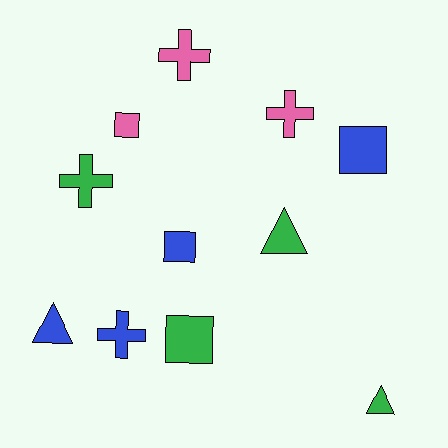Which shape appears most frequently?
Cross, with 4 objects.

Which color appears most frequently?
Green, with 4 objects.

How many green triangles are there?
There are 2 green triangles.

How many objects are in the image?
There are 11 objects.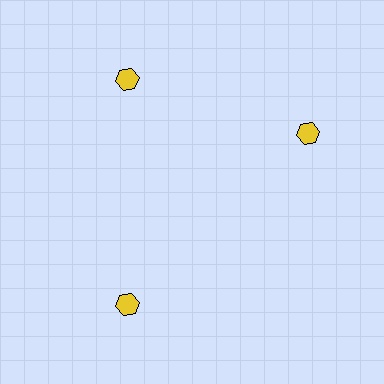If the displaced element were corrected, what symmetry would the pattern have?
It would have 3-fold rotational symmetry — the pattern would map onto itself every 120 degrees.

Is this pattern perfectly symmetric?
No. The 3 yellow hexagons are arranged in a ring, but one element near the 3 o'clock position is rotated out of alignment along the ring, breaking the 3-fold rotational symmetry.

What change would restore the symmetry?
The symmetry would be restored by rotating it back into even spacing with its neighbors so that all 3 hexagons sit at equal angles and equal distance from the center.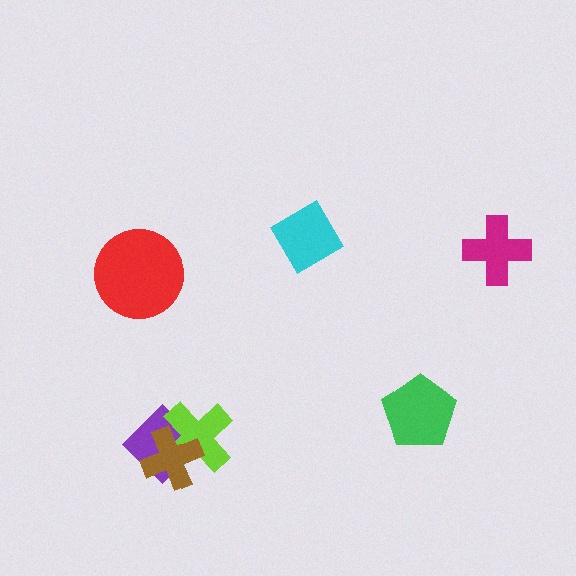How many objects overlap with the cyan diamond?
0 objects overlap with the cyan diamond.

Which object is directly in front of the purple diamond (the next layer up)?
The lime cross is directly in front of the purple diamond.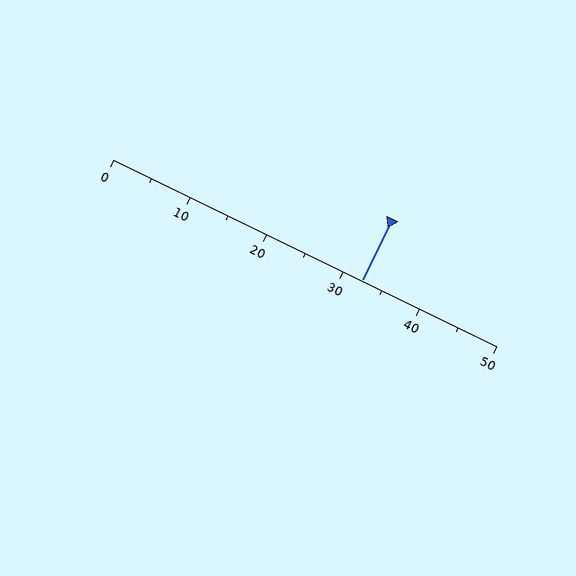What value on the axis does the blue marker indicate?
The marker indicates approximately 32.5.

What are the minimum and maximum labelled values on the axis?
The axis runs from 0 to 50.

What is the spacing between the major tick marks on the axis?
The major ticks are spaced 10 apart.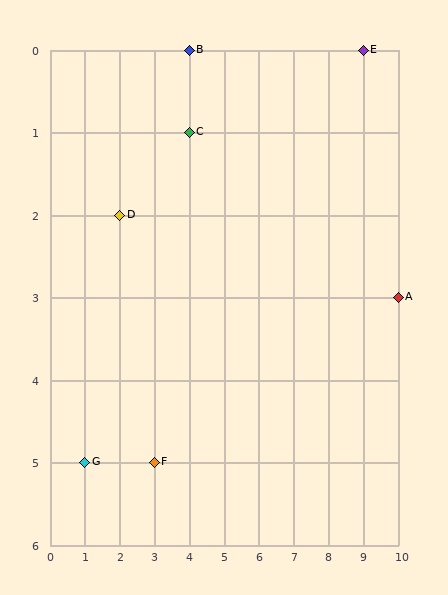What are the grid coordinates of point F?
Point F is at grid coordinates (3, 5).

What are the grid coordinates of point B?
Point B is at grid coordinates (4, 0).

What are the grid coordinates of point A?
Point A is at grid coordinates (10, 3).